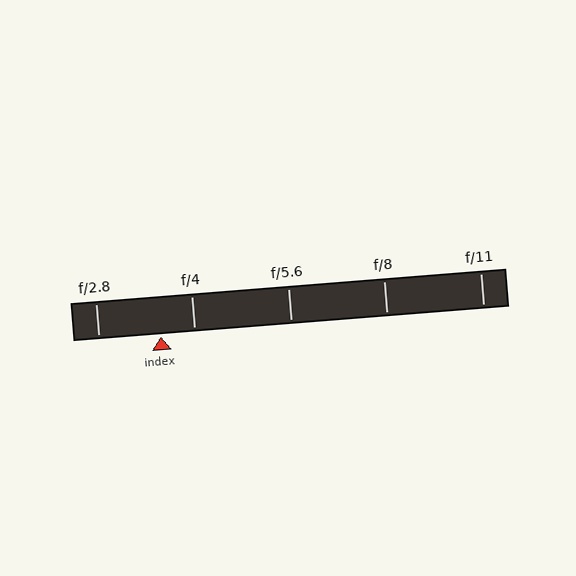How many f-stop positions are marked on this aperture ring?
There are 5 f-stop positions marked.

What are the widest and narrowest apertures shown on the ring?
The widest aperture shown is f/2.8 and the narrowest is f/11.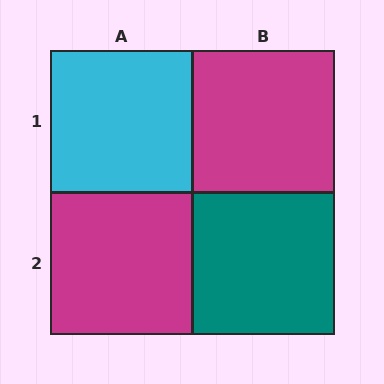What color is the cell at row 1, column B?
Magenta.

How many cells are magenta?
2 cells are magenta.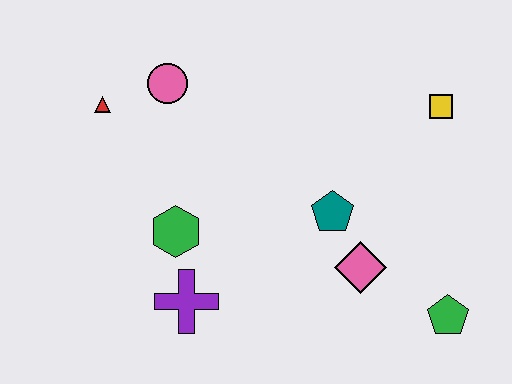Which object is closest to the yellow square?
The teal pentagon is closest to the yellow square.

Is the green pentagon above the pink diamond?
No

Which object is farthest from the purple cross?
The yellow square is farthest from the purple cross.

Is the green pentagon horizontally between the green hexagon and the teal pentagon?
No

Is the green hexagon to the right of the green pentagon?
No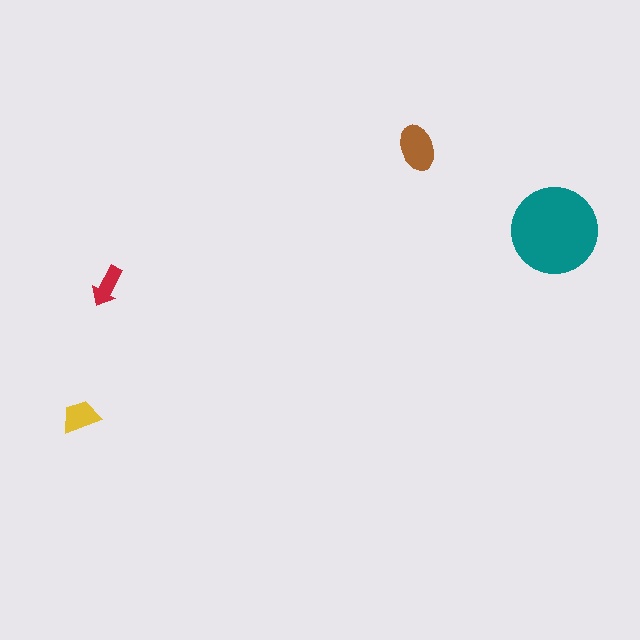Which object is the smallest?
The red arrow.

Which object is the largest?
The teal circle.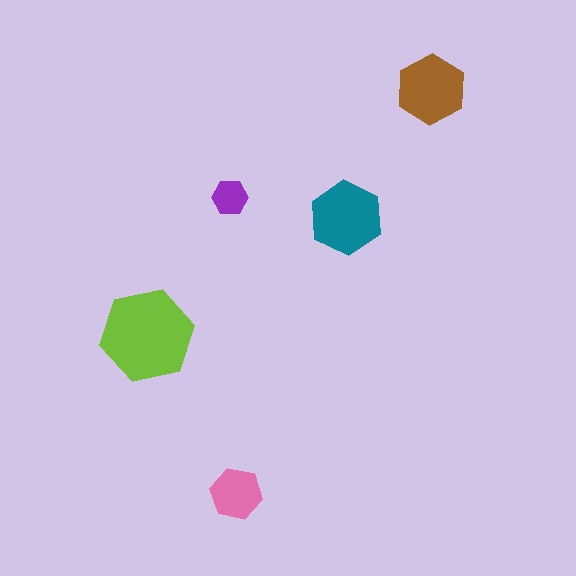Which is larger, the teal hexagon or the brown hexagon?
The teal one.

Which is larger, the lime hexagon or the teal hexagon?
The lime one.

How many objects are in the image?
There are 5 objects in the image.